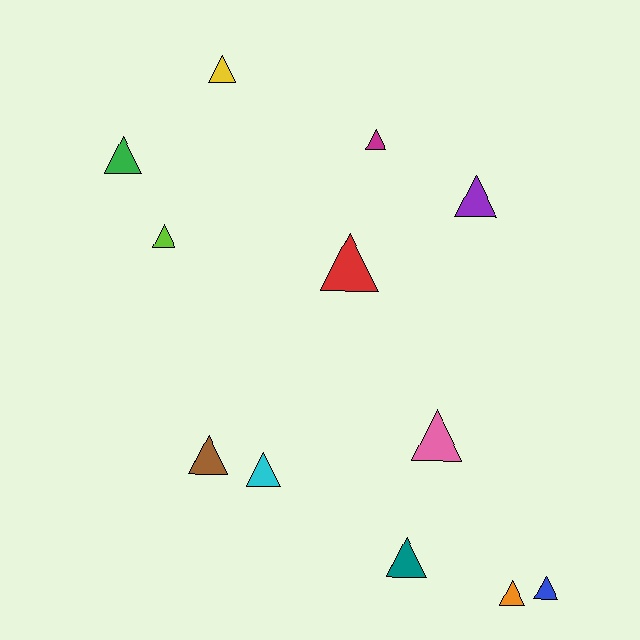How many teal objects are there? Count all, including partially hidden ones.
There is 1 teal object.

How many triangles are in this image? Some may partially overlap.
There are 12 triangles.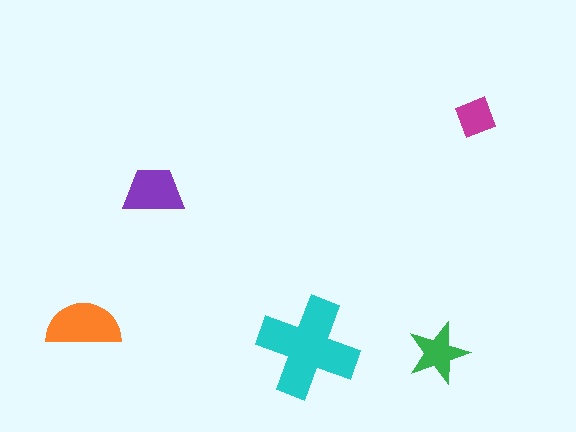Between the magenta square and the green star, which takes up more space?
The green star.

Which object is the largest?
The cyan cross.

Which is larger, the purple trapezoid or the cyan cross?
The cyan cross.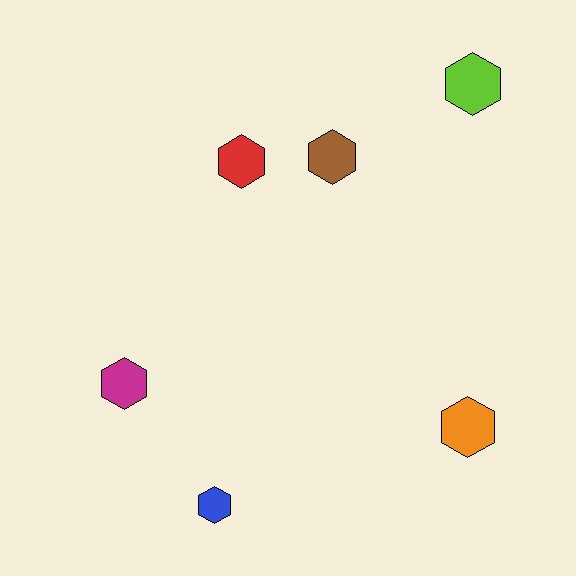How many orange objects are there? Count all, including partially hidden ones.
There is 1 orange object.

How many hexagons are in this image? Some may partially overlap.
There are 6 hexagons.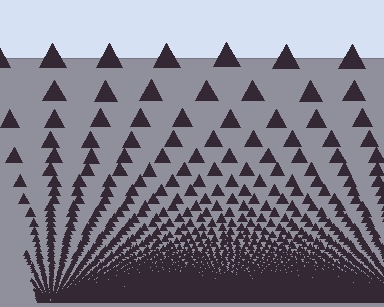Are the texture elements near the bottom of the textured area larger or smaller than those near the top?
Smaller. The gradient is inverted — elements near the bottom are smaller and denser.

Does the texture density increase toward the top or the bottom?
Density increases toward the bottom.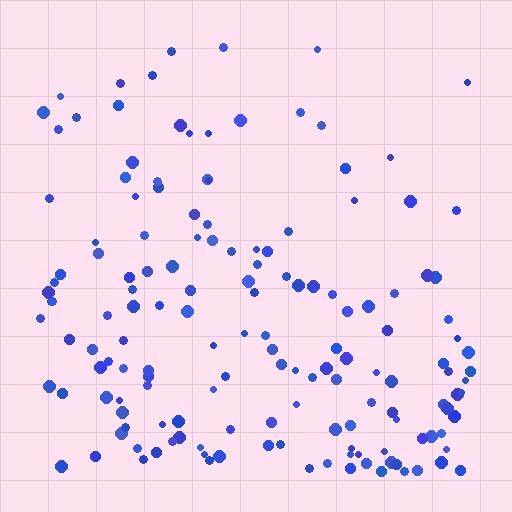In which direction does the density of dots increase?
From top to bottom, with the bottom side densest.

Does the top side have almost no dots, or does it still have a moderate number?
Still a moderate number, just noticeably fewer than the bottom.